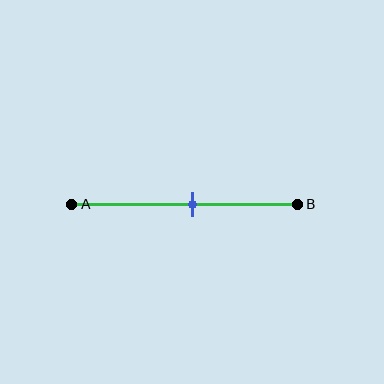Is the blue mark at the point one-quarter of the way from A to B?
No, the mark is at about 55% from A, not at the 25% one-quarter point.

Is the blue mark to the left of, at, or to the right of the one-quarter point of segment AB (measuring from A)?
The blue mark is to the right of the one-quarter point of segment AB.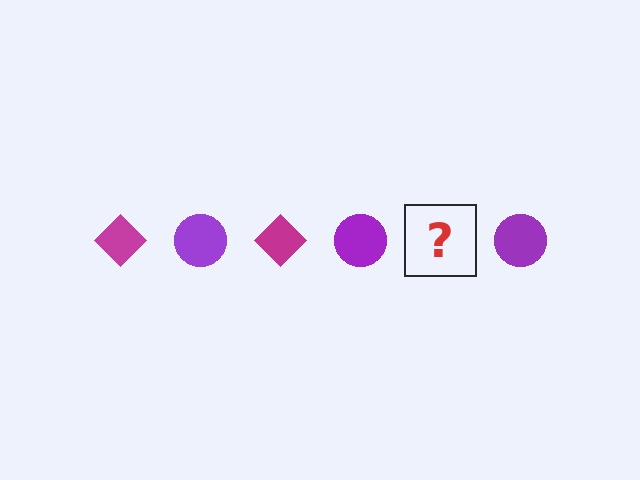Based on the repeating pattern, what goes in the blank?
The blank should be a magenta diamond.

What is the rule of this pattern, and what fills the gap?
The rule is that the pattern alternates between magenta diamond and purple circle. The gap should be filled with a magenta diamond.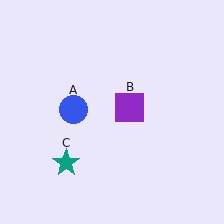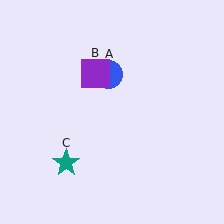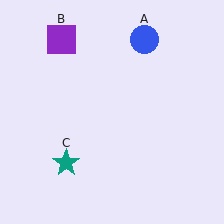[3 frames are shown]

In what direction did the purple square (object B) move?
The purple square (object B) moved up and to the left.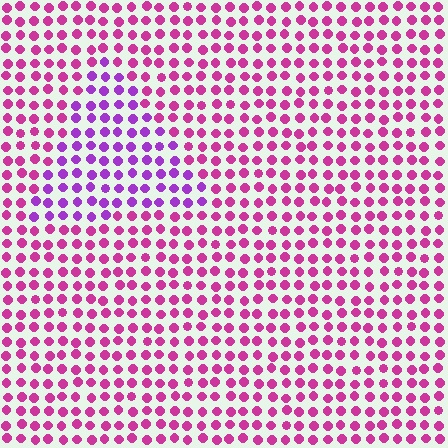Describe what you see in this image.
The image is filled with small magenta elements in a uniform arrangement. A triangle-shaped region is visible where the elements are tinted to a slightly different hue, forming a subtle color boundary.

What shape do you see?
I see a triangle.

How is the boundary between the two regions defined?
The boundary is defined purely by a slight shift in hue (about 36 degrees). Spacing, size, and orientation are identical on both sides.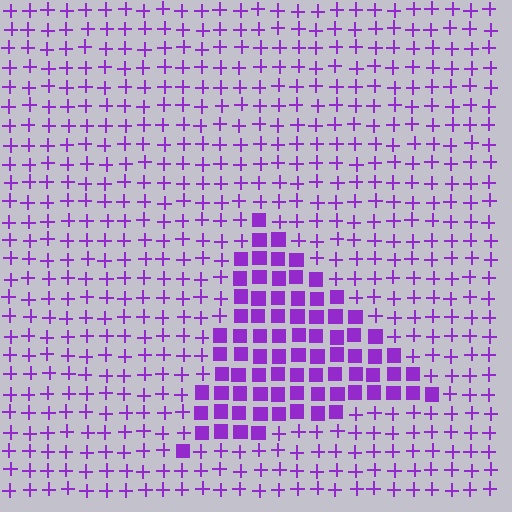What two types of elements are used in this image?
The image uses squares inside the triangle region and plus signs outside it.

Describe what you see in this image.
The image is filled with small purple elements arranged in a uniform grid. A triangle-shaped region contains squares, while the surrounding area contains plus signs. The boundary is defined purely by the change in element shape.